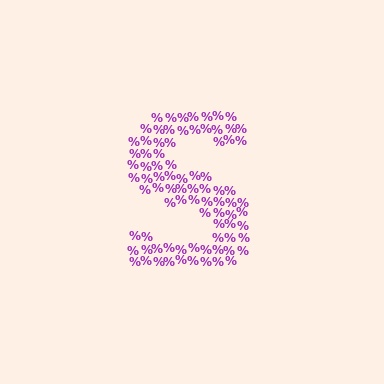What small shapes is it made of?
It is made of small percent signs.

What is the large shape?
The large shape is the letter S.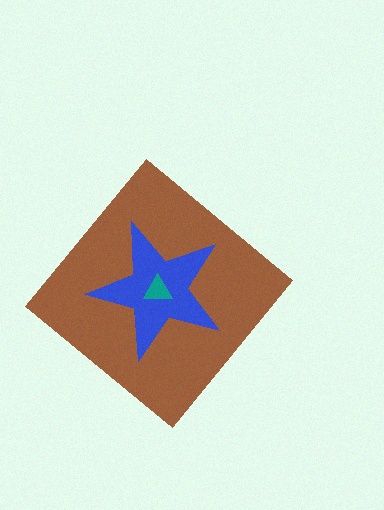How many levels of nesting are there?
3.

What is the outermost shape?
The brown diamond.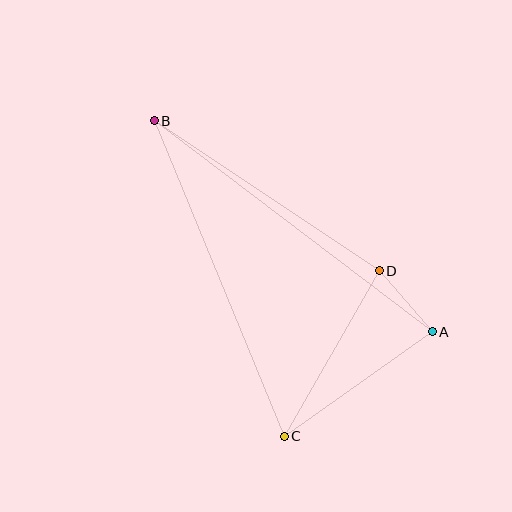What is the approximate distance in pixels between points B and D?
The distance between B and D is approximately 270 pixels.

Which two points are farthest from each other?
Points A and B are farthest from each other.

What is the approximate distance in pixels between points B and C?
The distance between B and C is approximately 341 pixels.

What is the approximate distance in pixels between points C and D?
The distance between C and D is approximately 190 pixels.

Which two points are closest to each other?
Points A and D are closest to each other.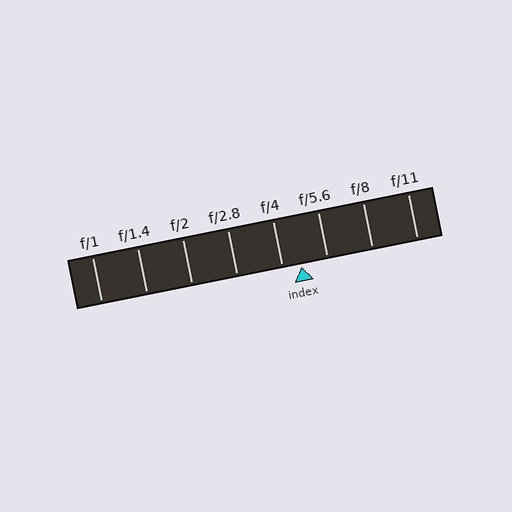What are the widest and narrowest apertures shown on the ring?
The widest aperture shown is f/1 and the narrowest is f/11.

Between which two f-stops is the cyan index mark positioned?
The index mark is between f/4 and f/5.6.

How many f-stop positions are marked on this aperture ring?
There are 8 f-stop positions marked.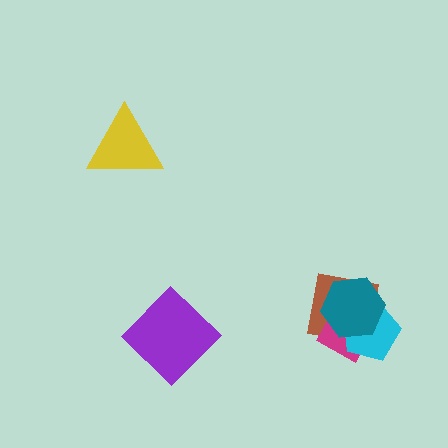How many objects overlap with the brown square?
3 objects overlap with the brown square.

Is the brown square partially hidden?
Yes, it is partially covered by another shape.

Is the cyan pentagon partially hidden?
Yes, it is partially covered by another shape.